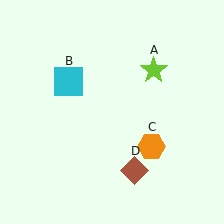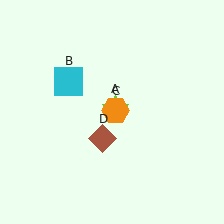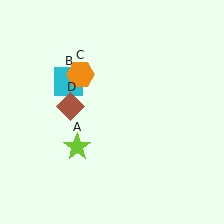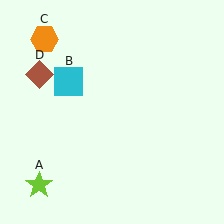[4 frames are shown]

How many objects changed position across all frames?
3 objects changed position: lime star (object A), orange hexagon (object C), brown diamond (object D).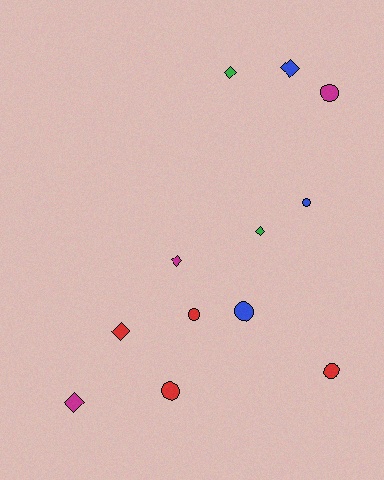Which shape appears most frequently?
Diamond, with 6 objects.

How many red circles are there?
There are 3 red circles.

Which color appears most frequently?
Red, with 4 objects.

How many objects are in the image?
There are 12 objects.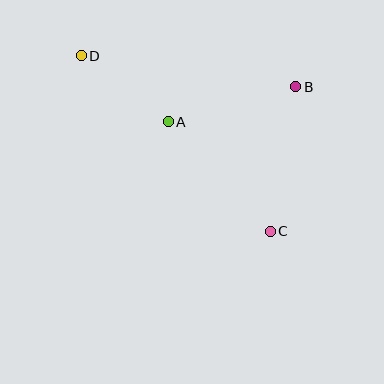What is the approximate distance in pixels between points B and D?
The distance between B and D is approximately 217 pixels.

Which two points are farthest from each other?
Points C and D are farthest from each other.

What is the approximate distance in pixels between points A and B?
The distance between A and B is approximately 132 pixels.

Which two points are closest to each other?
Points A and D are closest to each other.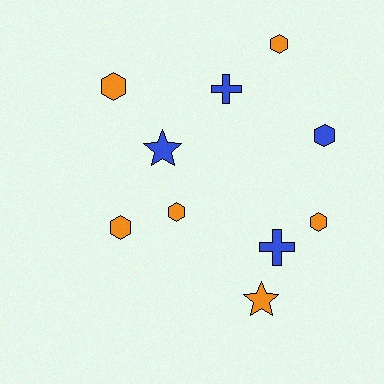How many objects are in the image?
There are 10 objects.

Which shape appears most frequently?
Hexagon, with 6 objects.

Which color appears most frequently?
Orange, with 6 objects.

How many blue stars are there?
There is 1 blue star.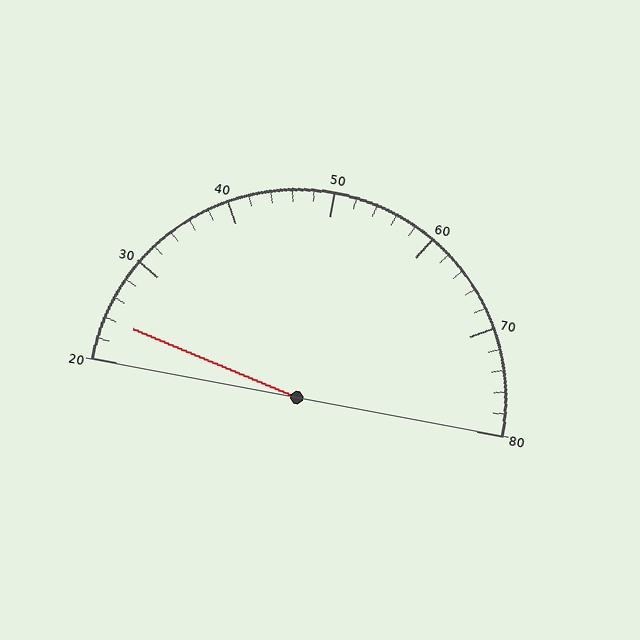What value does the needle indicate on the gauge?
The needle indicates approximately 24.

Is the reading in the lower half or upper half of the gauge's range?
The reading is in the lower half of the range (20 to 80).